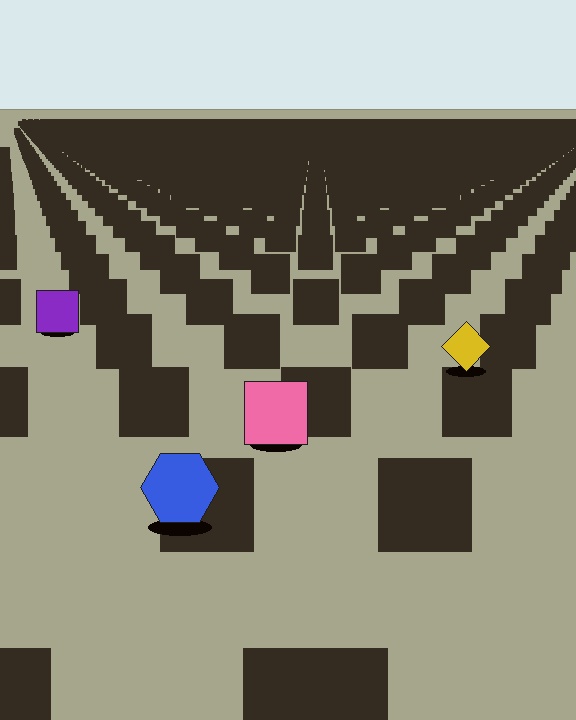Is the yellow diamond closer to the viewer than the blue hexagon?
No. The blue hexagon is closer — you can tell from the texture gradient: the ground texture is coarser near it.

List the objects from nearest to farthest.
From nearest to farthest: the blue hexagon, the pink square, the yellow diamond, the purple square.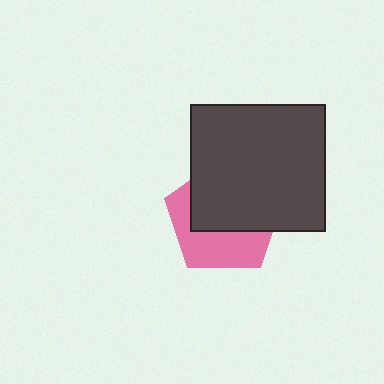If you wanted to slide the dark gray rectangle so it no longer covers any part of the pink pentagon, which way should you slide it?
Slide it up — that is the most direct way to separate the two shapes.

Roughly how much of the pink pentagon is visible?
A small part of it is visible (roughly 43%).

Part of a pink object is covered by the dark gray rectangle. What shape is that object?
It is a pentagon.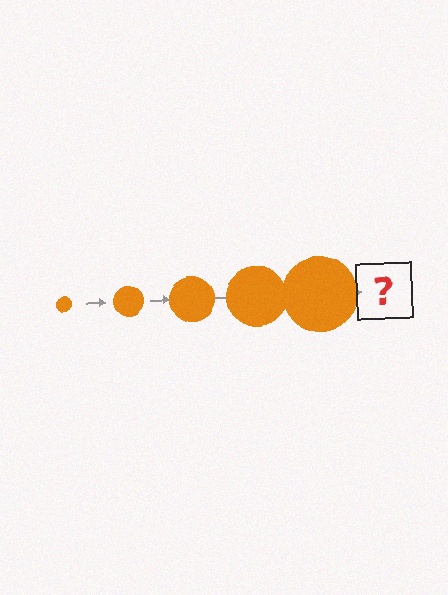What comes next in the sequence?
The next element should be an orange circle, larger than the previous one.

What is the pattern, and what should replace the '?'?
The pattern is that the circle gets progressively larger each step. The '?' should be an orange circle, larger than the previous one.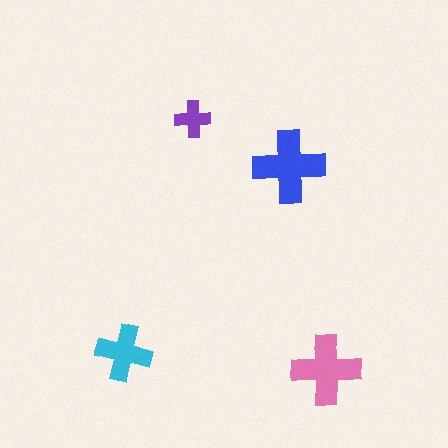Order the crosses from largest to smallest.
the blue one, the pink one, the cyan one, the purple one.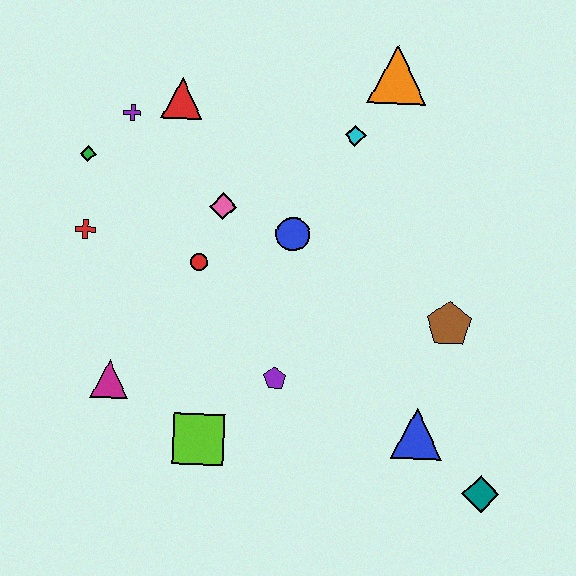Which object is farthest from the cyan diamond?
The teal diamond is farthest from the cyan diamond.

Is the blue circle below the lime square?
No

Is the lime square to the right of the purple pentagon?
No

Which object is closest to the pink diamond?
The red circle is closest to the pink diamond.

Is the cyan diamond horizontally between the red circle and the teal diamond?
Yes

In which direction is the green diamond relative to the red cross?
The green diamond is above the red cross.